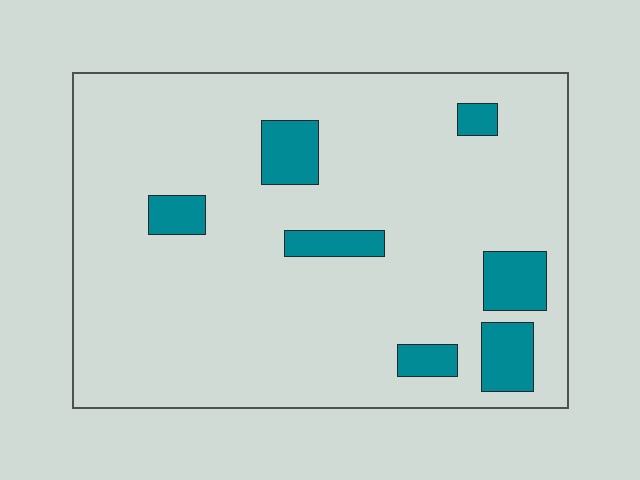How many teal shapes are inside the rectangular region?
7.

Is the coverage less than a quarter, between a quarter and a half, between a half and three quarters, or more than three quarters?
Less than a quarter.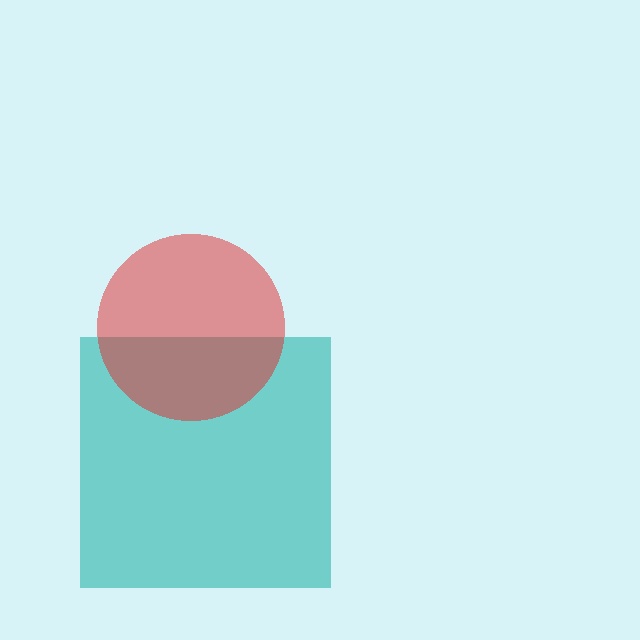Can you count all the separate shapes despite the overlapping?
Yes, there are 2 separate shapes.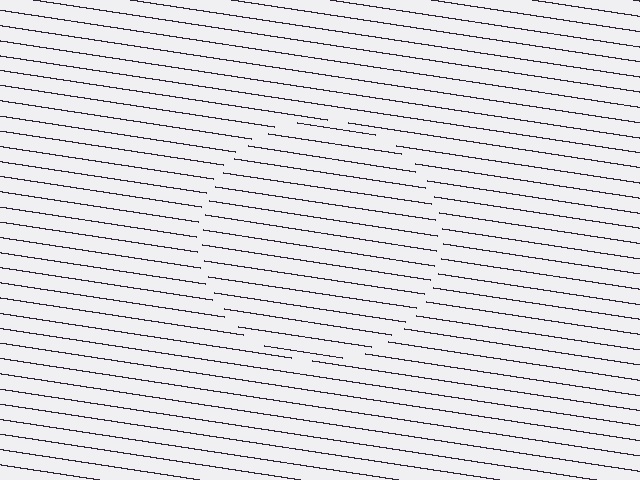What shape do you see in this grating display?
An illusory circle. The interior of the shape contains the same grating, shifted by half a period — the contour is defined by the phase discontinuity where line-ends from the inner and outer gratings abut.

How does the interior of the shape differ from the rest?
The interior of the shape contains the same grating, shifted by half a period — the contour is defined by the phase discontinuity where line-ends from the inner and outer gratings abut.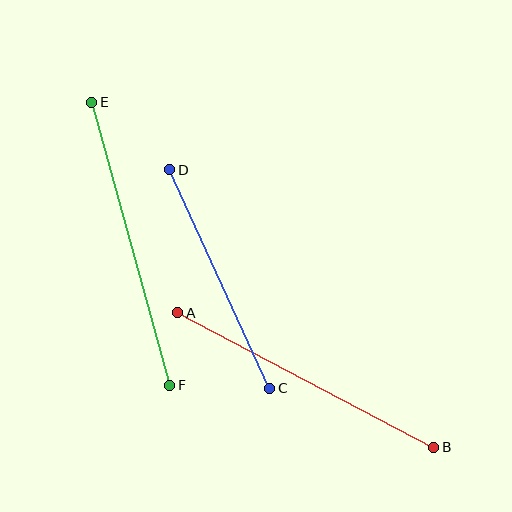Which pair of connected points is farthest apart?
Points E and F are farthest apart.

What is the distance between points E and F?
The distance is approximately 294 pixels.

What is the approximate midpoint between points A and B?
The midpoint is at approximately (306, 380) pixels.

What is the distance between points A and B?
The distance is approximately 289 pixels.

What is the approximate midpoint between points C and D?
The midpoint is at approximately (220, 279) pixels.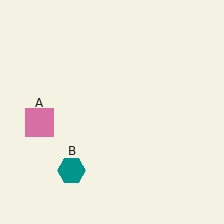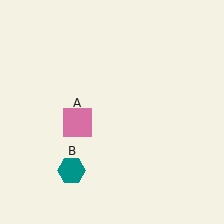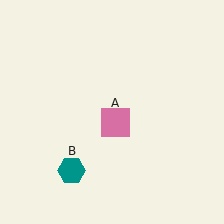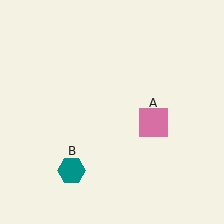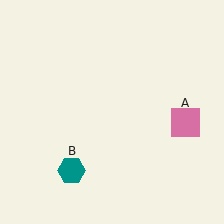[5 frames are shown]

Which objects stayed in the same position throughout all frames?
Teal hexagon (object B) remained stationary.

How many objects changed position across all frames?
1 object changed position: pink square (object A).